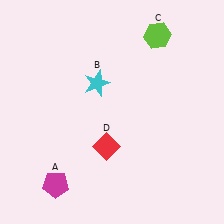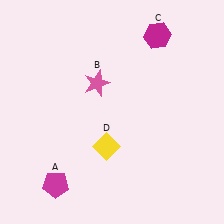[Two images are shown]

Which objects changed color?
B changed from cyan to pink. C changed from lime to magenta. D changed from red to yellow.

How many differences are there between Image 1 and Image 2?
There are 3 differences between the two images.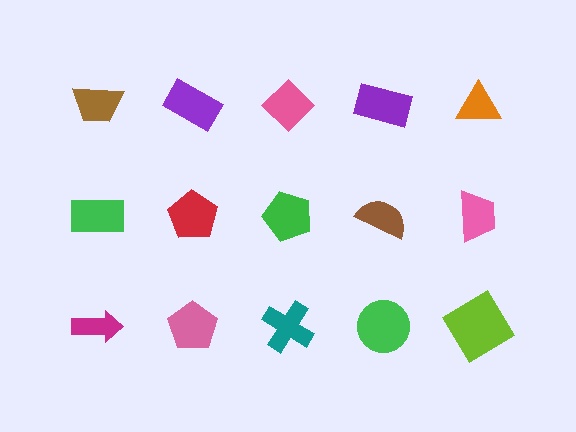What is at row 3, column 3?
A teal cross.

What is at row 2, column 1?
A green rectangle.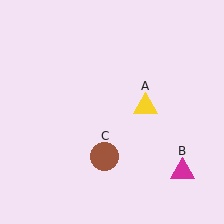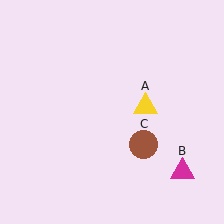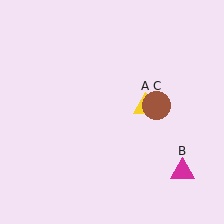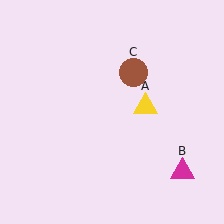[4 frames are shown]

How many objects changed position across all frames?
1 object changed position: brown circle (object C).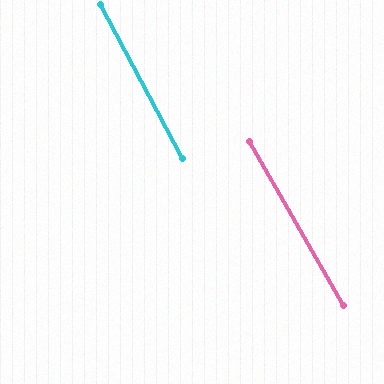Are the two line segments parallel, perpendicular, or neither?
Parallel — their directions differ by only 1.8°.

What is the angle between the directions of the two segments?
Approximately 2 degrees.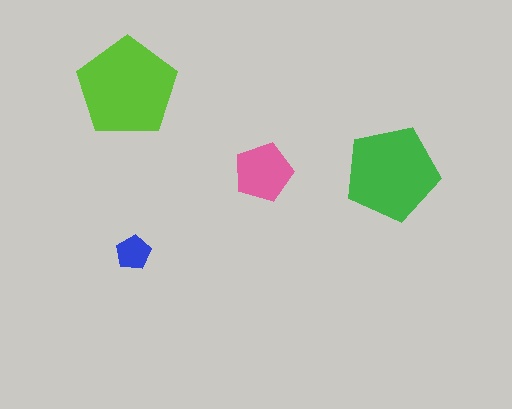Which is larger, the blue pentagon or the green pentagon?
The green one.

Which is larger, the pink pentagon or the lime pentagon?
The lime one.